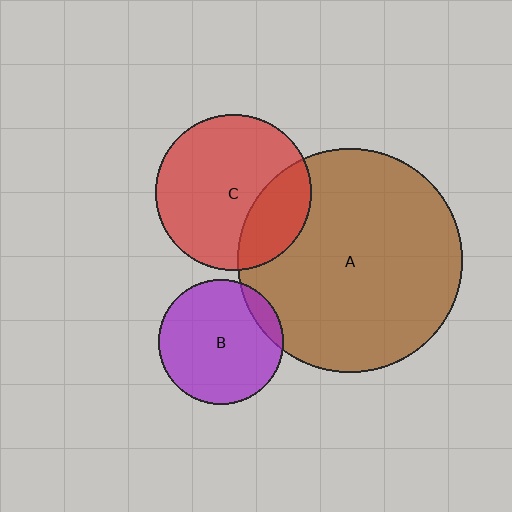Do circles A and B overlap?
Yes.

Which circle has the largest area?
Circle A (brown).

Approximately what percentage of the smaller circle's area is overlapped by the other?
Approximately 10%.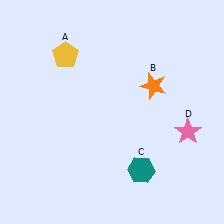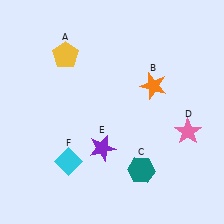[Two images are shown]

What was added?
A purple star (E), a cyan diamond (F) were added in Image 2.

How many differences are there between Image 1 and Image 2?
There are 2 differences between the two images.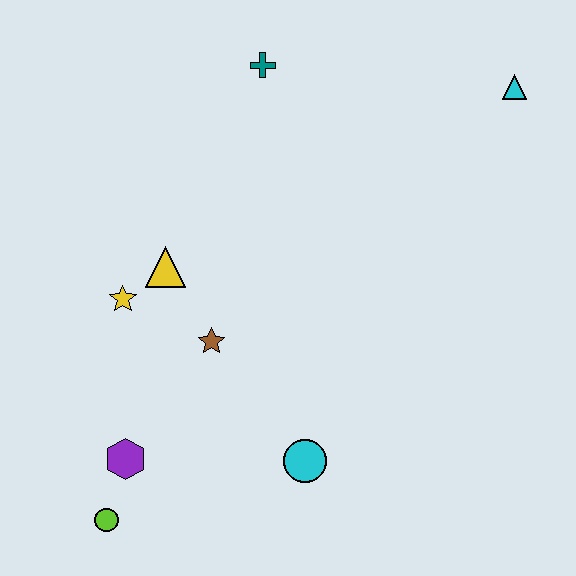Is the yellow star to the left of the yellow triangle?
Yes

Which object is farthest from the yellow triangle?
The cyan triangle is farthest from the yellow triangle.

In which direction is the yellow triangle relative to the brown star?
The yellow triangle is above the brown star.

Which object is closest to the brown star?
The yellow triangle is closest to the brown star.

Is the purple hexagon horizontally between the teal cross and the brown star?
No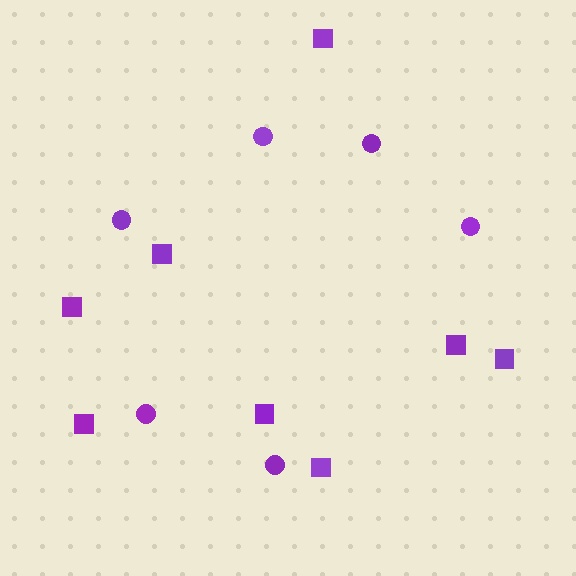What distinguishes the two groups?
There are 2 groups: one group of circles (6) and one group of squares (8).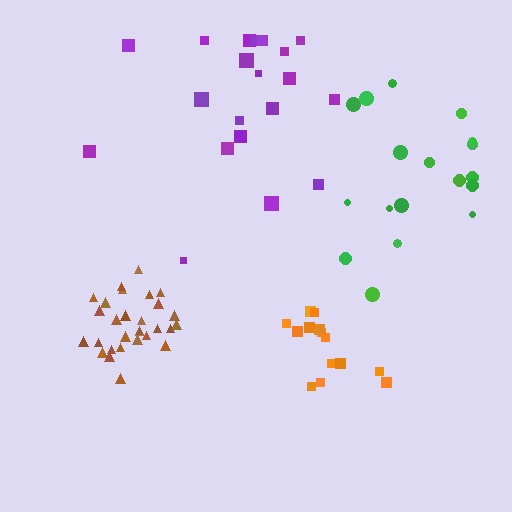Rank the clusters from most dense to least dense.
brown, orange, green, purple.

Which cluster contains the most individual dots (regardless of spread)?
Brown (29).